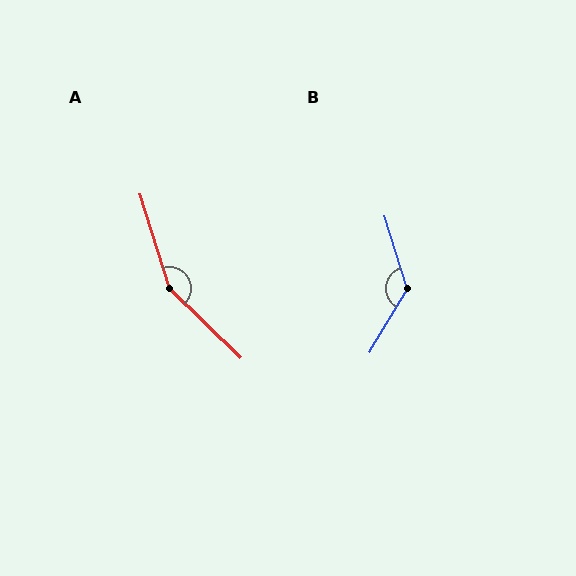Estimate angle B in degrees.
Approximately 132 degrees.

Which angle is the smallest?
B, at approximately 132 degrees.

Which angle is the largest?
A, at approximately 151 degrees.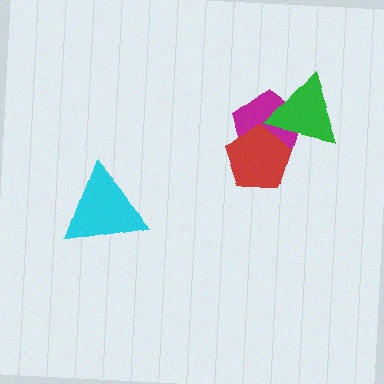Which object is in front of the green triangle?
The red pentagon is in front of the green triangle.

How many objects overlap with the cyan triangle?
0 objects overlap with the cyan triangle.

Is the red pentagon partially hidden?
No, no other shape covers it.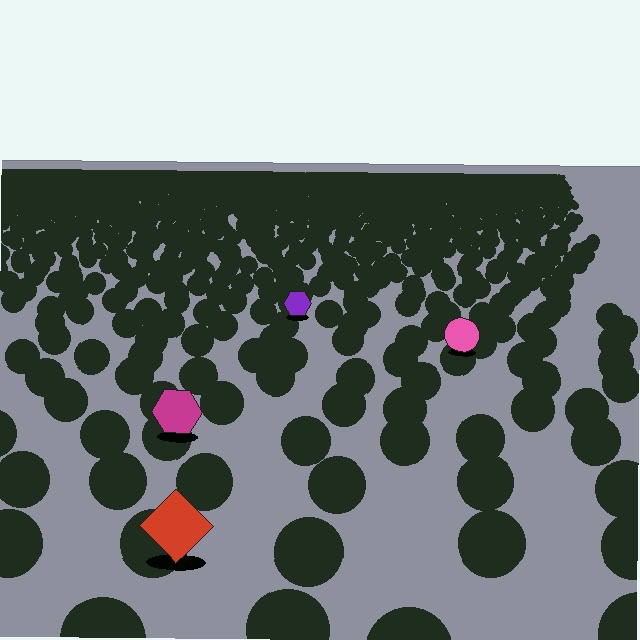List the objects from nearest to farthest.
From nearest to farthest: the red diamond, the magenta hexagon, the pink circle, the purple hexagon.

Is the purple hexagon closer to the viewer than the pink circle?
No. The pink circle is closer — you can tell from the texture gradient: the ground texture is coarser near it.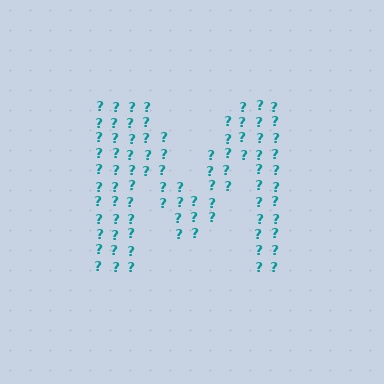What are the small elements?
The small elements are question marks.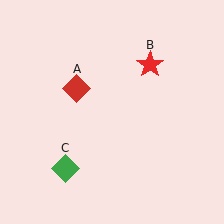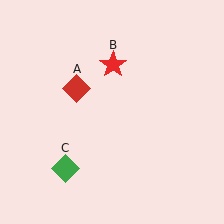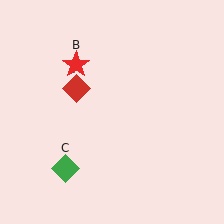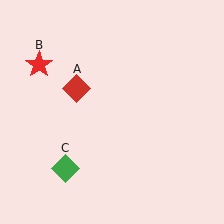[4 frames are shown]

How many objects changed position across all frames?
1 object changed position: red star (object B).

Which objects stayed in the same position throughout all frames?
Red diamond (object A) and green diamond (object C) remained stationary.